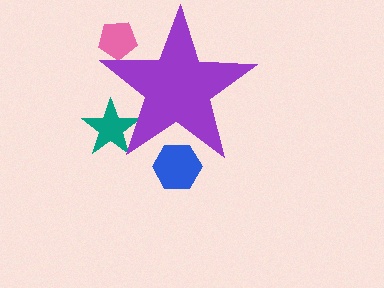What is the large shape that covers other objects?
A purple star.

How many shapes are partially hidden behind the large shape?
3 shapes are partially hidden.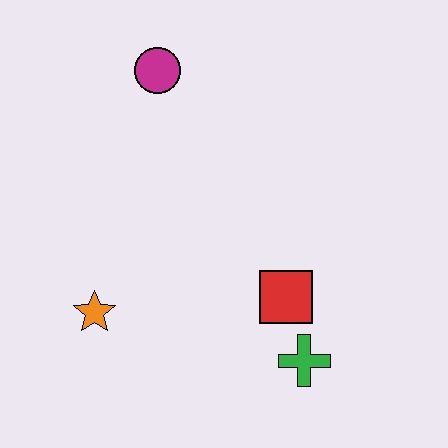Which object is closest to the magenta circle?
The orange star is closest to the magenta circle.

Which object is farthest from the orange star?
The magenta circle is farthest from the orange star.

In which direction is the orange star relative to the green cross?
The orange star is to the left of the green cross.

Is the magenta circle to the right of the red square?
No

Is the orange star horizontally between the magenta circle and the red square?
No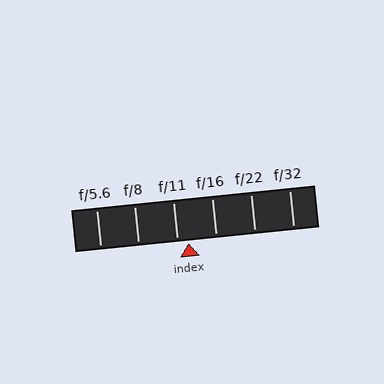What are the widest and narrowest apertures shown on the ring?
The widest aperture shown is f/5.6 and the narrowest is f/32.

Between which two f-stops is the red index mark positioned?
The index mark is between f/11 and f/16.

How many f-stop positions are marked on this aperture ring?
There are 6 f-stop positions marked.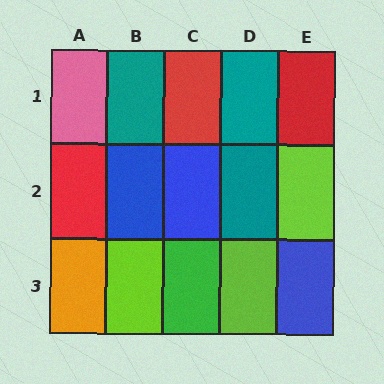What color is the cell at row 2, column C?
Blue.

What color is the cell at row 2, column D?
Teal.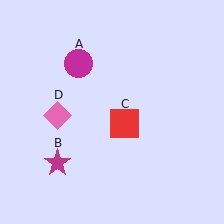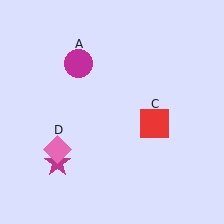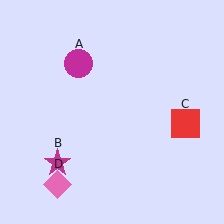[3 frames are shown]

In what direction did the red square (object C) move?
The red square (object C) moved right.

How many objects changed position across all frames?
2 objects changed position: red square (object C), pink diamond (object D).